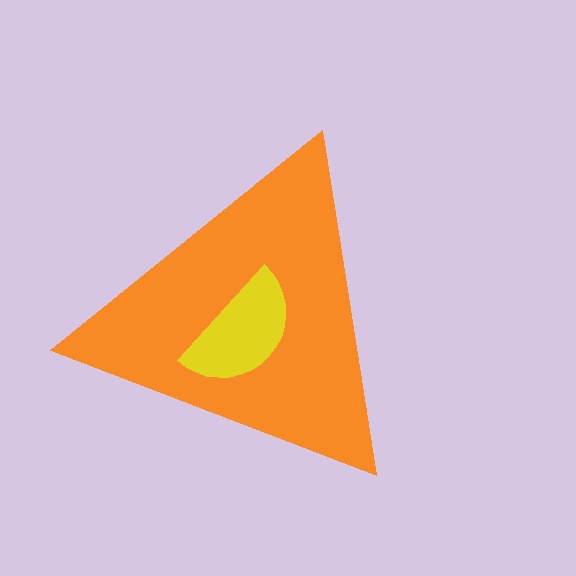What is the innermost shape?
The yellow semicircle.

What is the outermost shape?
The orange triangle.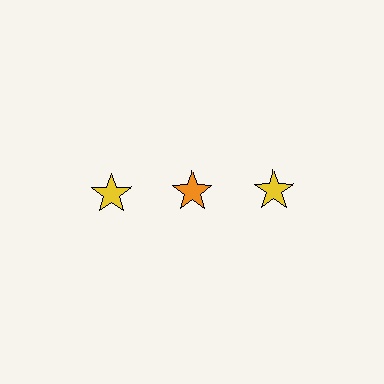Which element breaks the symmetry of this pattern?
The orange star in the top row, second from left column breaks the symmetry. All other shapes are yellow stars.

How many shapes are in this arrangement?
There are 3 shapes arranged in a grid pattern.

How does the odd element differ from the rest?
It has a different color: orange instead of yellow.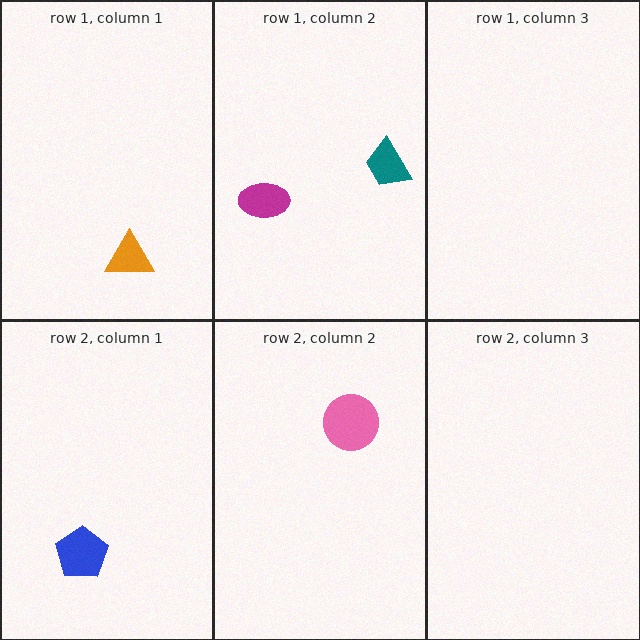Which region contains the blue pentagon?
The row 2, column 1 region.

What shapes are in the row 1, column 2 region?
The magenta ellipse, the teal trapezoid.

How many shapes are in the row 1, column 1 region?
1.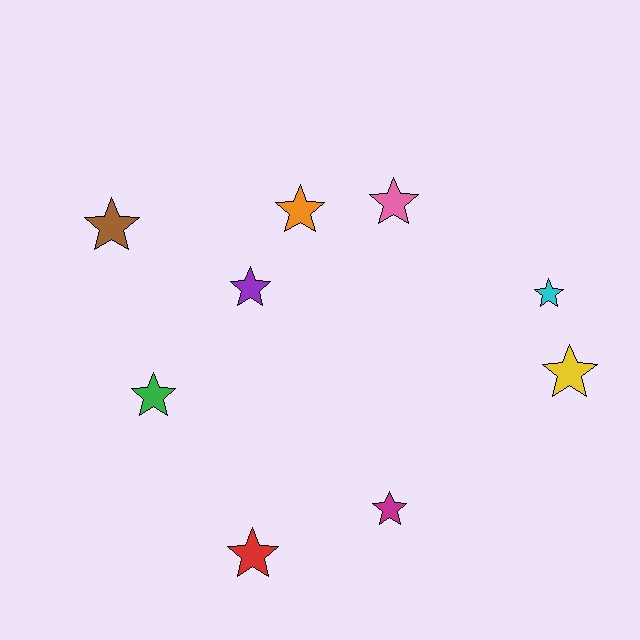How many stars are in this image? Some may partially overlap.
There are 9 stars.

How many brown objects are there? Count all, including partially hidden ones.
There is 1 brown object.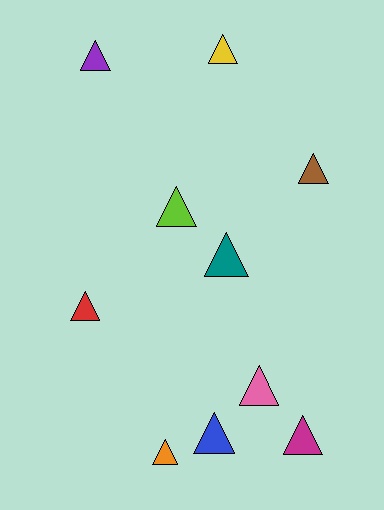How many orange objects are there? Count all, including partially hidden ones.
There is 1 orange object.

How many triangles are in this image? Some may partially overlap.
There are 10 triangles.